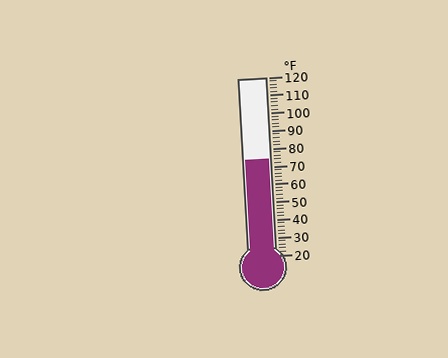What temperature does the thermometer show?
The thermometer shows approximately 74°F.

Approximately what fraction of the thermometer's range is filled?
The thermometer is filled to approximately 55% of its range.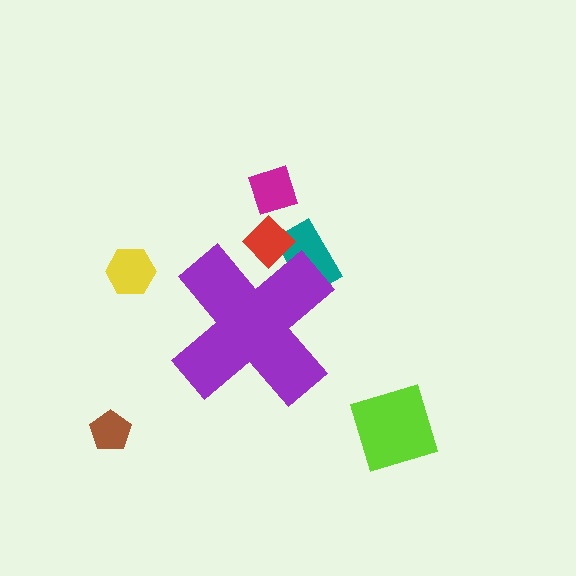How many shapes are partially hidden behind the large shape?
2 shapes are partially hidden.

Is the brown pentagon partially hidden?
No, the brown pentagon is fully visible.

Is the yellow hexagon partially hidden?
No, the yellow hexagon is fully visible.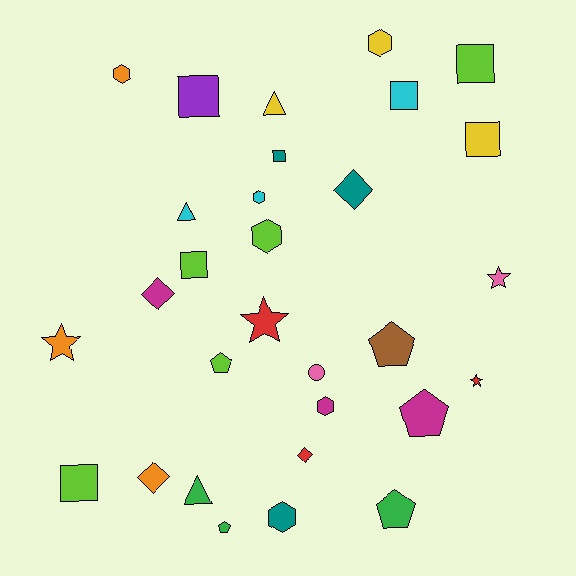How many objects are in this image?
There are 30 objects.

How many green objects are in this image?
There are 3 green objects.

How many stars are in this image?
There are 4 stars.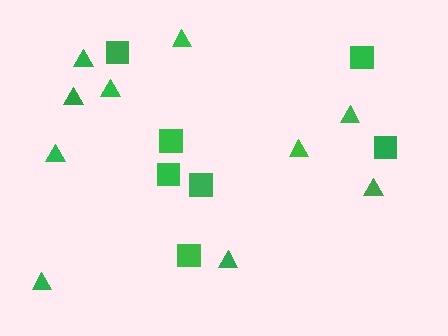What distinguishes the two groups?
There are 2 groups: one group of triangles (10) and one group of squares (7).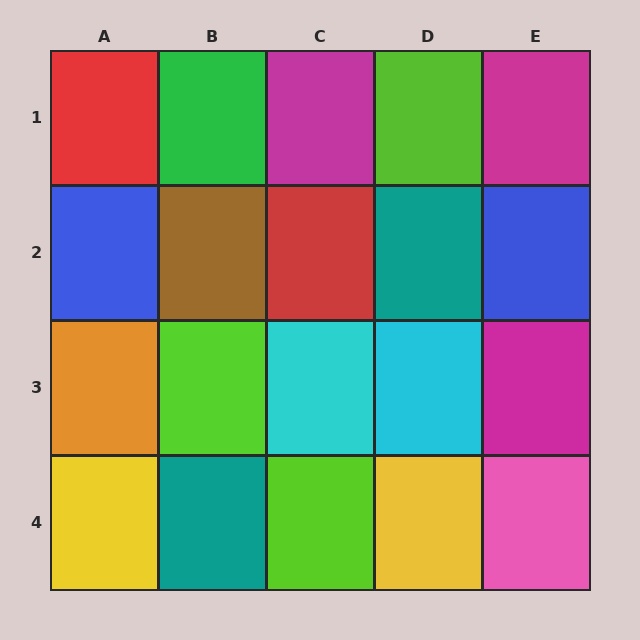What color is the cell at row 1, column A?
Red.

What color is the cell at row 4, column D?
Yellow.